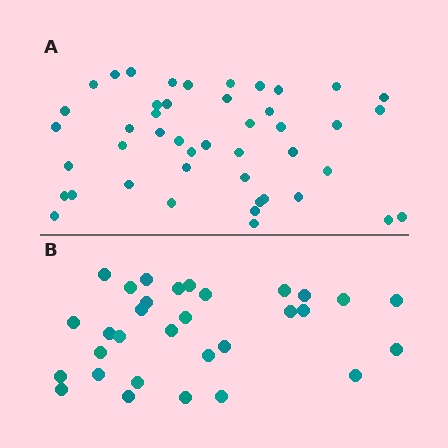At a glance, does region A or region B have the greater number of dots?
Region A (the top region) has more dots.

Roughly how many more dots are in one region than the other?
Region A has approximately 15 more dots than region B.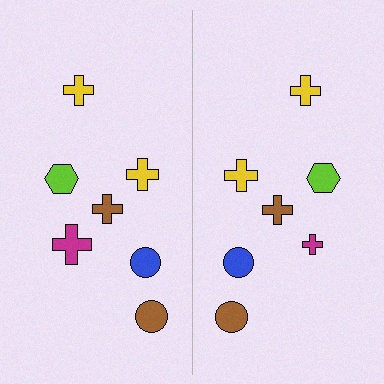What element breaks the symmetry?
The magenta cross on the right side has a different size than its mirror counterpart.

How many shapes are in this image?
There are 14 shapes in this image.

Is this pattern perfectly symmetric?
No, the pattern is not perfectly symmetric. The magenta cross on the right side has a different size than its mirror counterpart.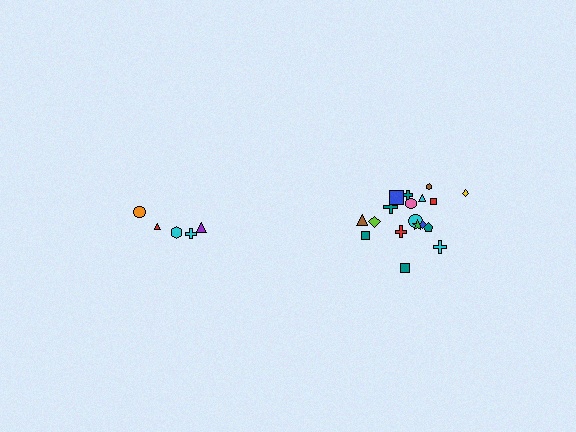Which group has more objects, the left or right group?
The right group.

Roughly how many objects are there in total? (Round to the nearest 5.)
Roughly 25 objects in total.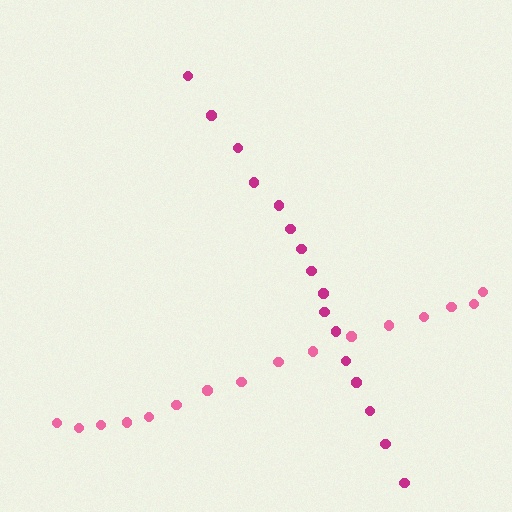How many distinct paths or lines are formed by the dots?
There are 2 distinct paths.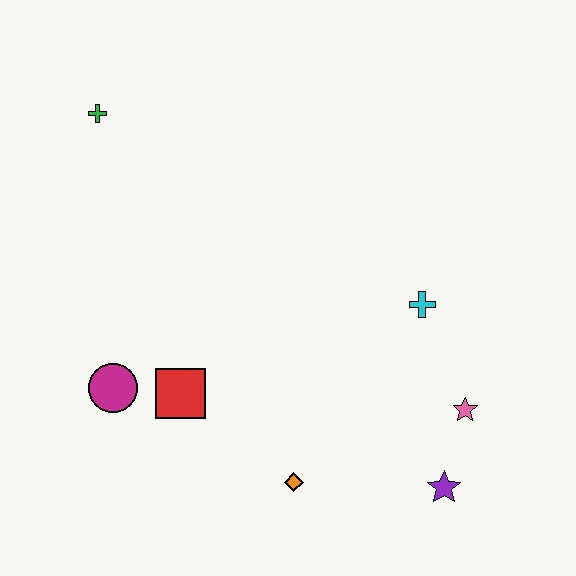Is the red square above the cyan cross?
No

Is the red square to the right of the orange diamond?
No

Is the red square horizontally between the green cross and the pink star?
Yes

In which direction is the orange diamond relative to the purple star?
The orange diamond is to the left of the purple star.